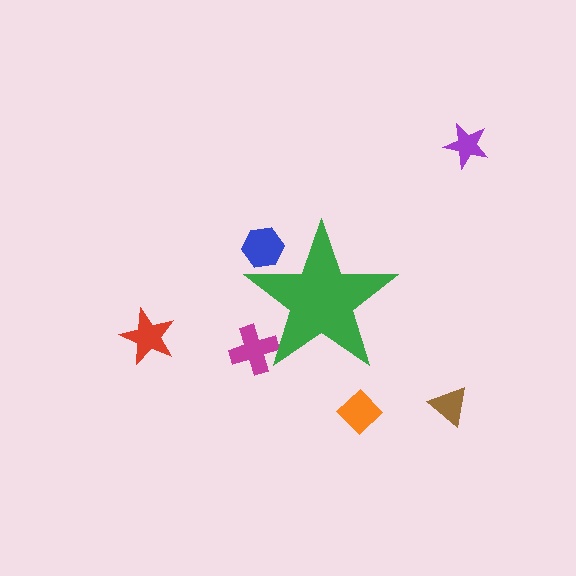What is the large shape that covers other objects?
A green star.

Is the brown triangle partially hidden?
No, the brown triangle is fully visible.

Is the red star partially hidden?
No, the red star is fully visible.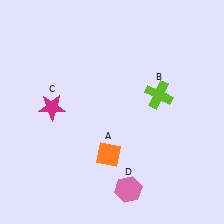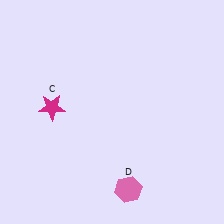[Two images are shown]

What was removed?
The lime cross (B), the orange diamond (A) were removed in Image 2.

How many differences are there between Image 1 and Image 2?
There are 2 differences between the two images.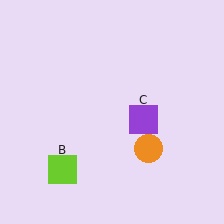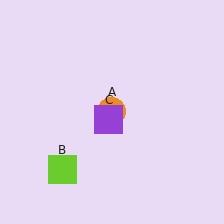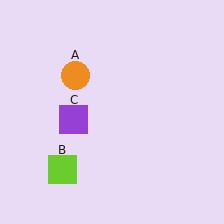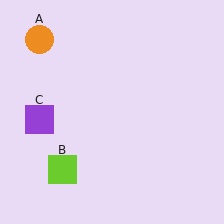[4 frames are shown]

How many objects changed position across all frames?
2 objects changed position: orange circle (object A), purple square (object C).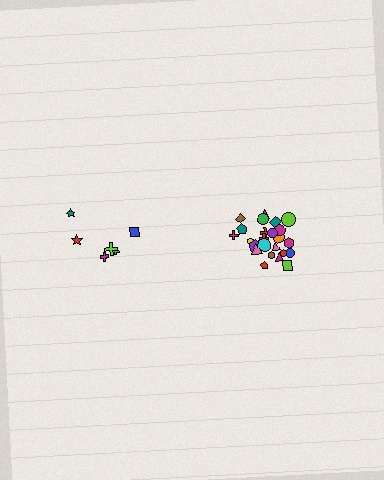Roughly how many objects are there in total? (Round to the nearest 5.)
Roughly 30 objects in total.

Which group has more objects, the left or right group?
The right group.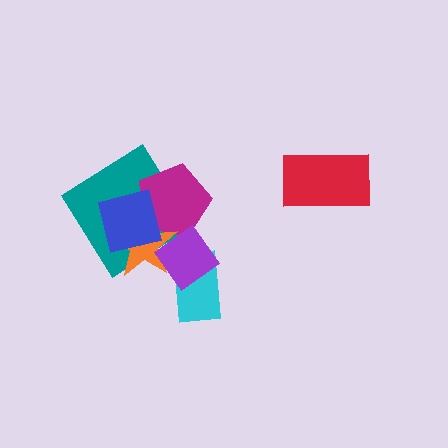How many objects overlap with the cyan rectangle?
1 object overlaps with the cyan rectangle.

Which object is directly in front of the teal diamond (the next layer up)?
The magenta pentagon is directly in front of the teal diamond.